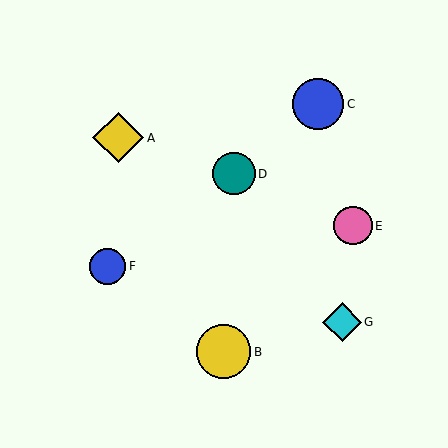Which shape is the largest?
The yellow circle (labeled B) is the largest.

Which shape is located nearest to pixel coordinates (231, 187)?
The teal circle (labeled D) at (234, 174) is nearest to that location.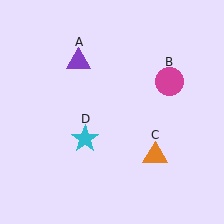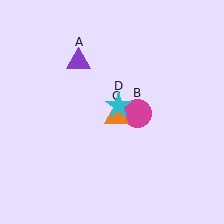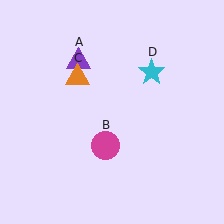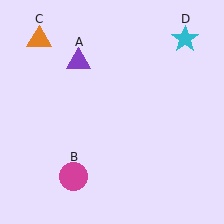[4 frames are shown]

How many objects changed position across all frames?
3 objects changed position: magenta circle (object B), orange triangle (object C), cyan star (object D).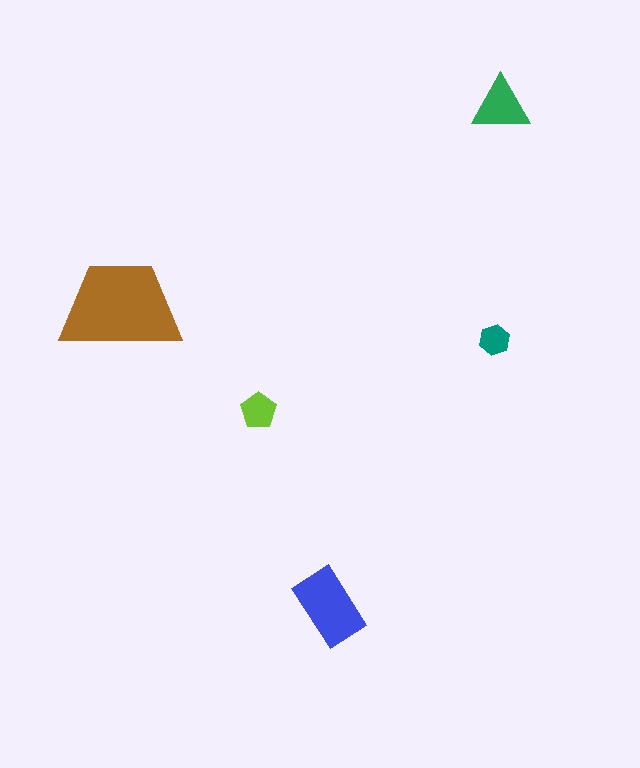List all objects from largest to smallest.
The brown trapezoid, the blue rectangle, the green triangle, the lime pentagon, the teal hexagon.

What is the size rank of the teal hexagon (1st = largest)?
5th.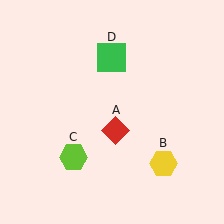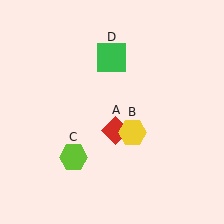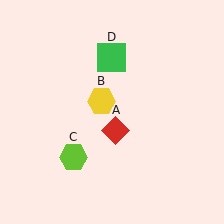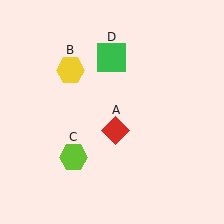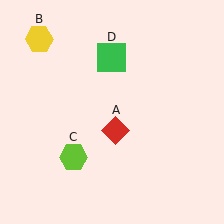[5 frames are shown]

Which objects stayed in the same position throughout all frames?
Red diamond (object A) and lime hexagon (object C) and green square (object D) remained stationary.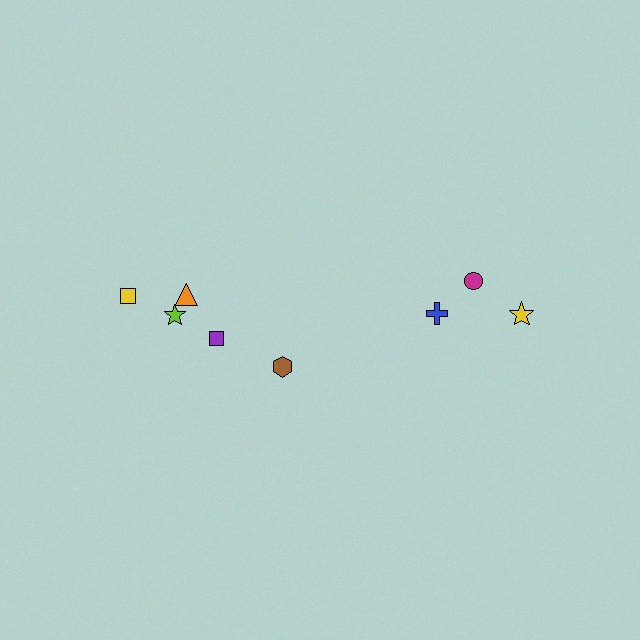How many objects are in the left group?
There are 5 objects.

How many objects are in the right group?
There are 3 objects.